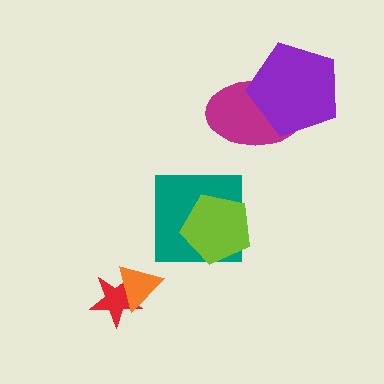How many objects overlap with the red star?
1 object overlaps with the red star.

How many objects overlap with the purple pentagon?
1 object overlaps with the purple pentagon.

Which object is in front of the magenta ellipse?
The purple pentagon is in front of the magenta ellipse.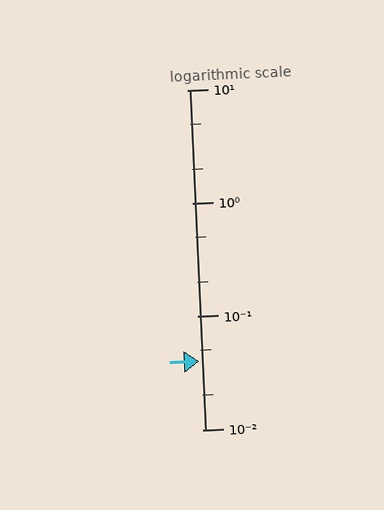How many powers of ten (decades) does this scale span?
The scale spans 3 decades, from 0.01 to 10.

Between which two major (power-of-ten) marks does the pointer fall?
The pointer is between 0.01 and 0.1.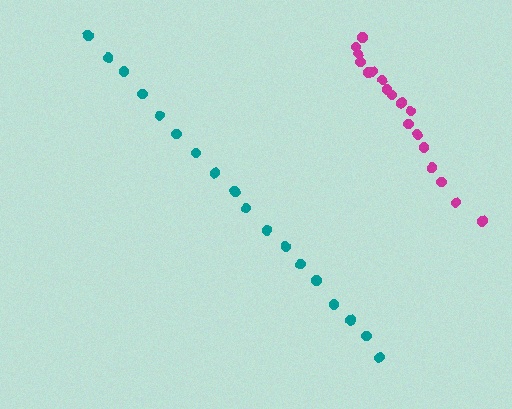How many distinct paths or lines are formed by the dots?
There are 2 distinct paths.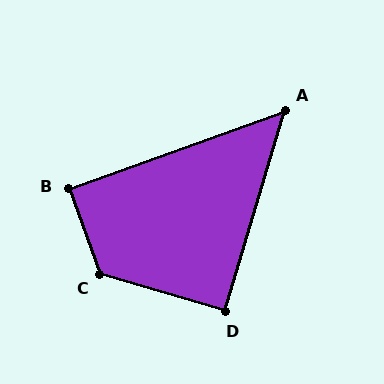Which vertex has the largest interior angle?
C, at approximately 126 degrees.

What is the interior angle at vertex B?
Approximately 90 degrees (approximately right).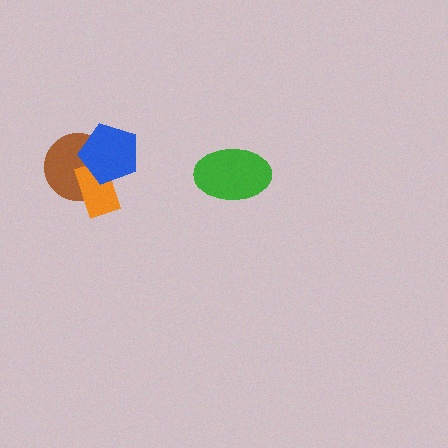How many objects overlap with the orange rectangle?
2 objects overlap with the orange rectangle.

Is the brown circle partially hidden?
Yes, it is partially covered by another shape.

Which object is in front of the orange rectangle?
The blue pentagon is in front of the orange rectangle.